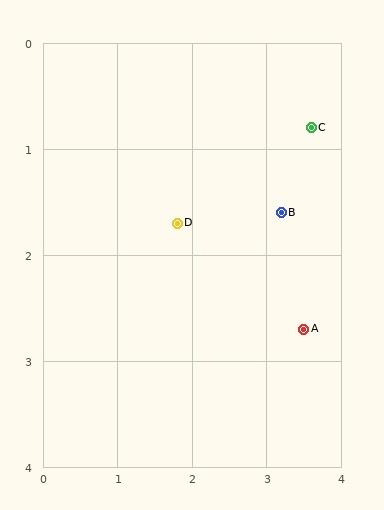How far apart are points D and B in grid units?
Points D and B are about 1.4 grid units apart.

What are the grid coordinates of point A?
Point A is at approximately (3.5, 2.7).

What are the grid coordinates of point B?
Point B is at approximately (3.2, 1.6).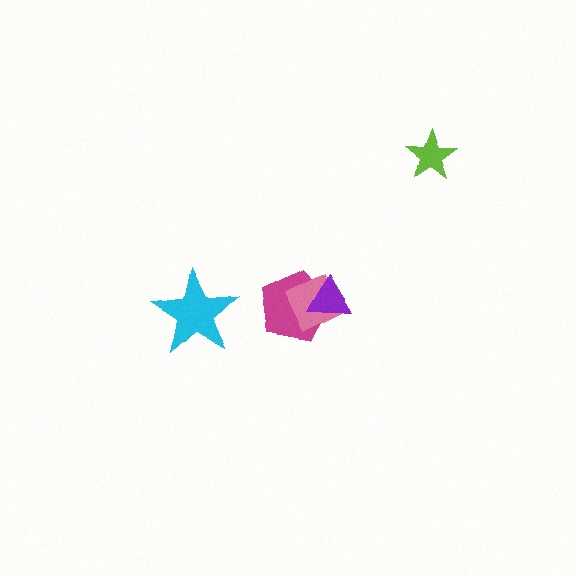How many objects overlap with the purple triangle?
2 objects overlap with the purple triangle.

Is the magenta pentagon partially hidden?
Yes, it is partially covered by another shape.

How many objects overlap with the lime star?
0 objects overlap with the lime star.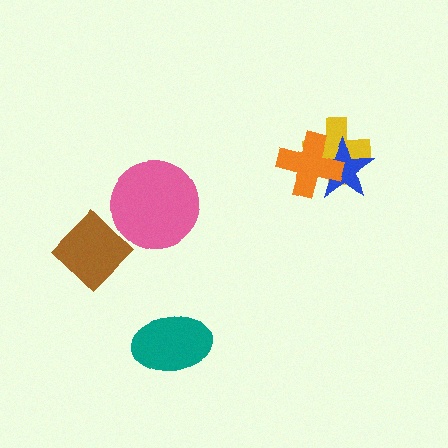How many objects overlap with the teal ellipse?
0 objects overlap with the teal ellipse.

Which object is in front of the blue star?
The orange cross is in front of the blue star.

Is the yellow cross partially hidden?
Yes, it is partially covered by another shape.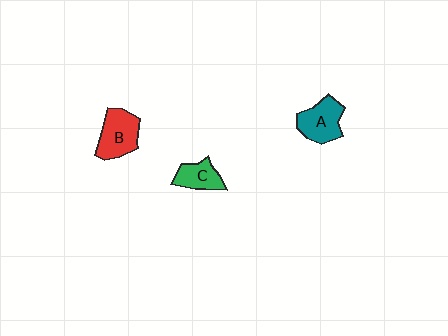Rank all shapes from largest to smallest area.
From largest to smallest: B (red), A (teal), C (green).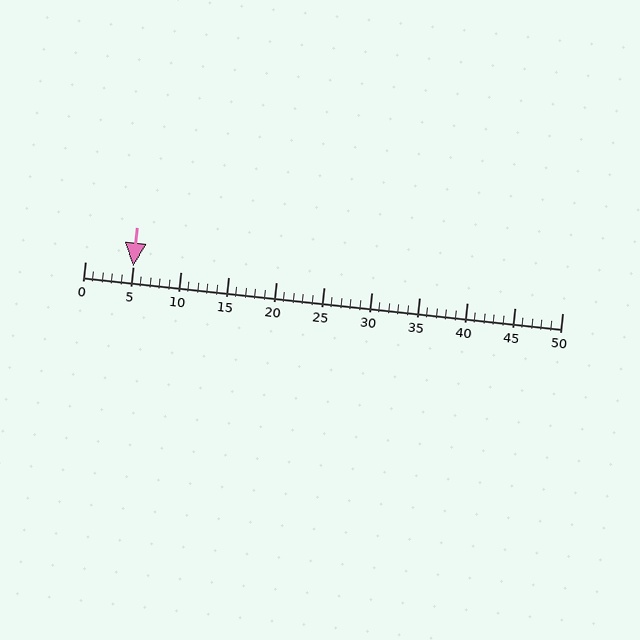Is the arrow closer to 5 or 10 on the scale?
The arrow is closer to 5.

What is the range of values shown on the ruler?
The ruler shows values from 0 to 50.